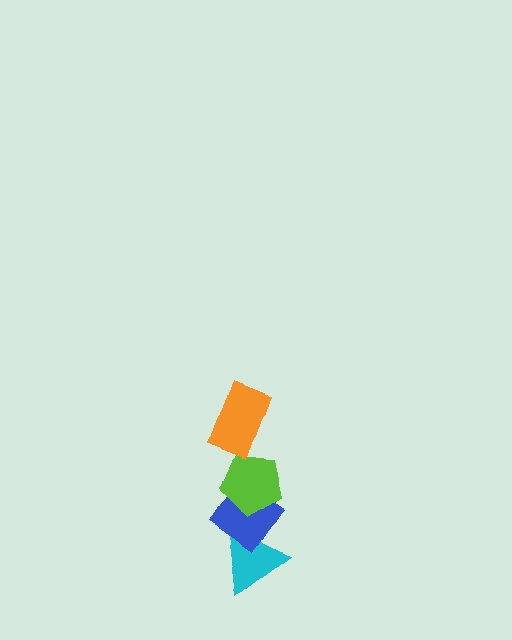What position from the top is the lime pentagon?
The lime pentagon is 2nd from the top.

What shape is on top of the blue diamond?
The lime pentagon is on top of the blue diamond.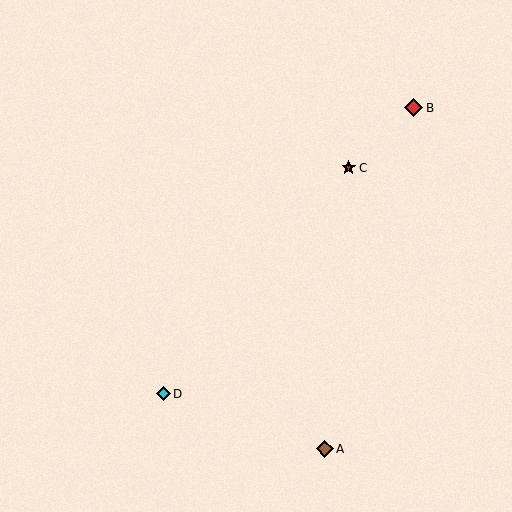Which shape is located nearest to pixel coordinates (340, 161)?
The red star (labeled C) at (349, 168) is nearest to that location.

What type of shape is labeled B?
Shape B is a red diamond.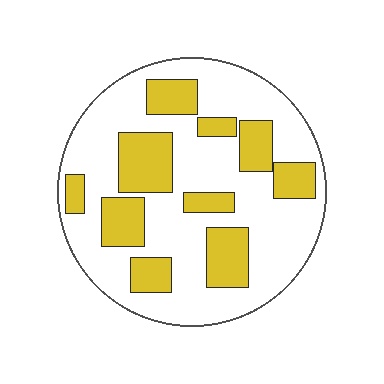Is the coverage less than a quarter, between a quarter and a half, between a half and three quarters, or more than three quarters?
Between a quarter and a half.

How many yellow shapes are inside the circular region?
10.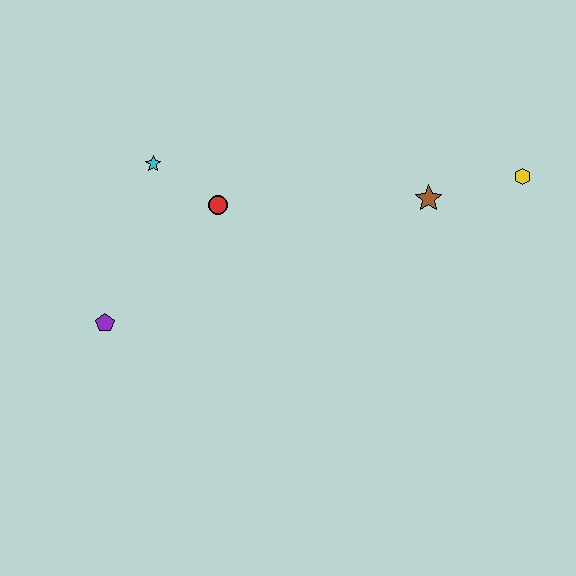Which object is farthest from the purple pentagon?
The yellow hexagon is farthest from the purple pentagon.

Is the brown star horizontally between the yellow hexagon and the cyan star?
Yes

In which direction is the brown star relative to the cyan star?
The brown star is to the right of the cyan star.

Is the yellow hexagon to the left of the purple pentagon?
No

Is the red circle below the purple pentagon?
No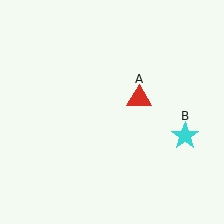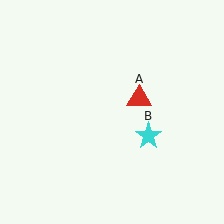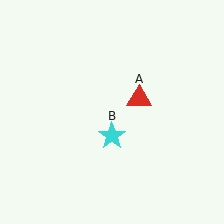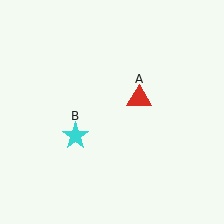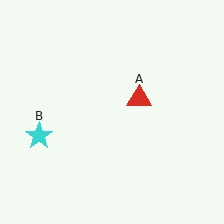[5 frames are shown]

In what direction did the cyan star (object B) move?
The cyan star (object B) moved left.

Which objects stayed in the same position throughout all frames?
Red triangle (object A) remained stationary.